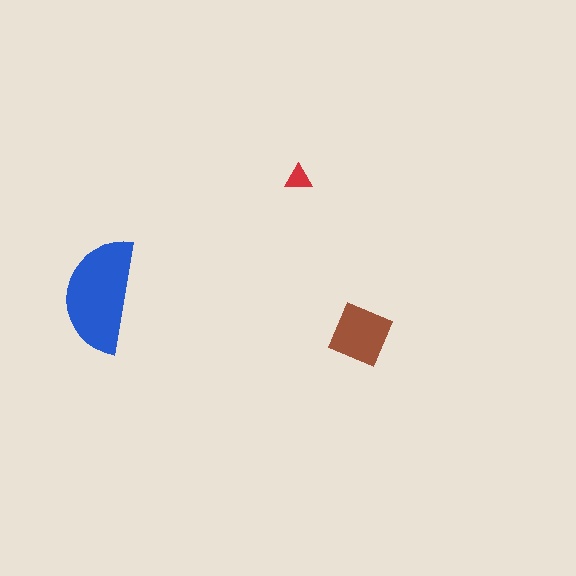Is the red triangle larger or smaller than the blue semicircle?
Smaller.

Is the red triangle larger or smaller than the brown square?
Smaller.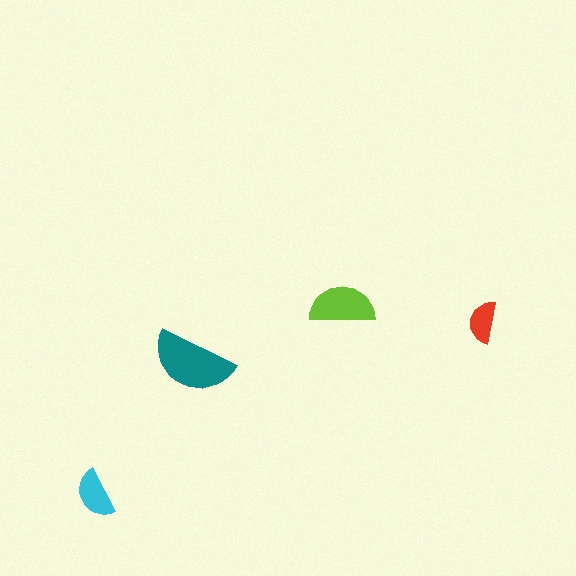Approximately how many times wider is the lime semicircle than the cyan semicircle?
About 1.5 times wider.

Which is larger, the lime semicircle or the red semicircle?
The lime one.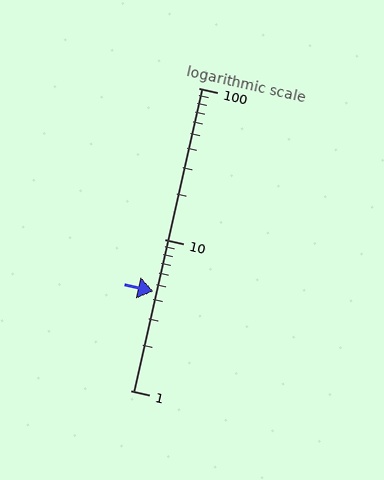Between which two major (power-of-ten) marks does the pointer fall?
The pointer is between 1 and 10.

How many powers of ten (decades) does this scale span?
The scale spans 2 decades, from 1 to 100.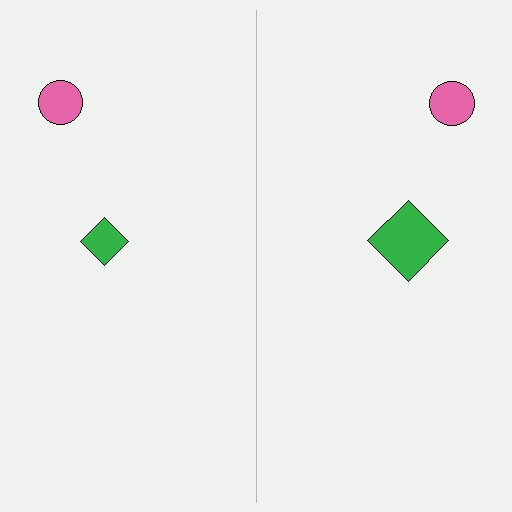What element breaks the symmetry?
The green diamond on the right side has a different size than its mirror counterpart.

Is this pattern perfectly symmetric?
No, the pattern is not perfectly symmetric. The green diamond on the right side has a different size than its mirror counterpart.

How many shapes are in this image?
There are 4 shapes in this image.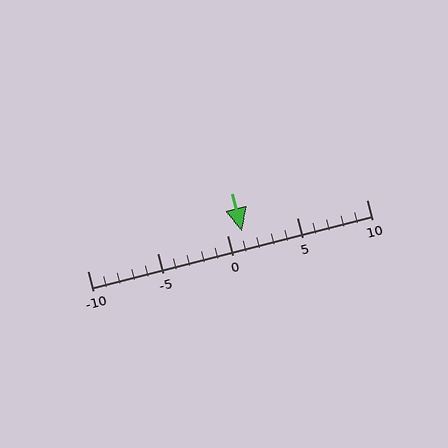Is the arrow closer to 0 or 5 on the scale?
The arrow is closer to 0.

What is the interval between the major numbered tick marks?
The major tick marks are spaced 5 units apart.